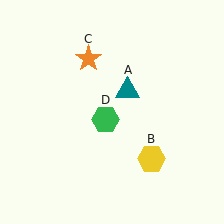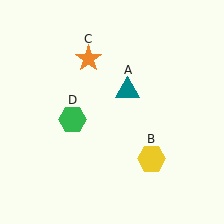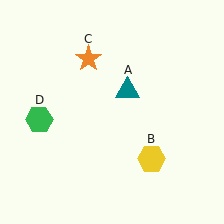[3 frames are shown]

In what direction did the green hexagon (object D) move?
The green hexagon (object D) moved left.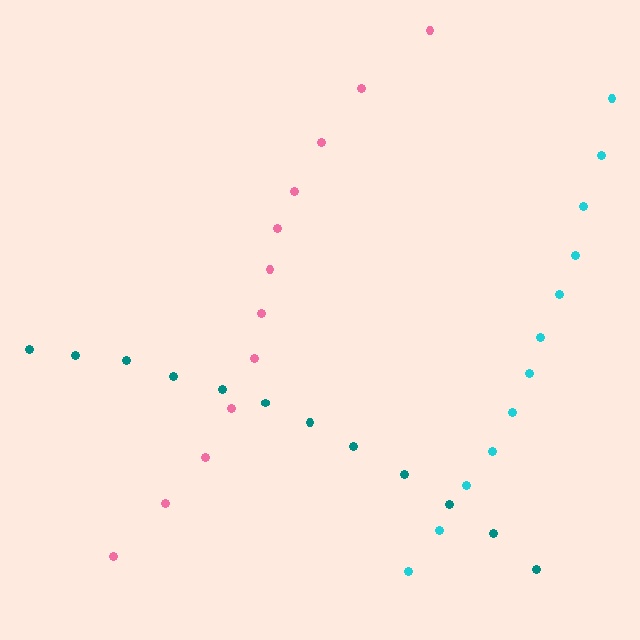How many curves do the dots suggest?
There are 3 distinct paths.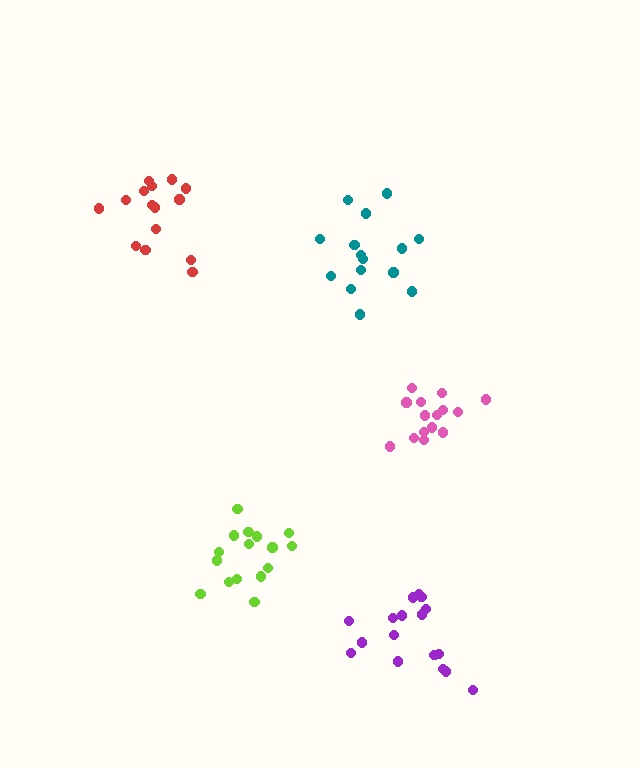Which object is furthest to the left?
The red cluster is leftmost.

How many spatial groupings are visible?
There are 5 spatial groupings.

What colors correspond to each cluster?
The clusters are colored: red, purple, pink, lime, teal.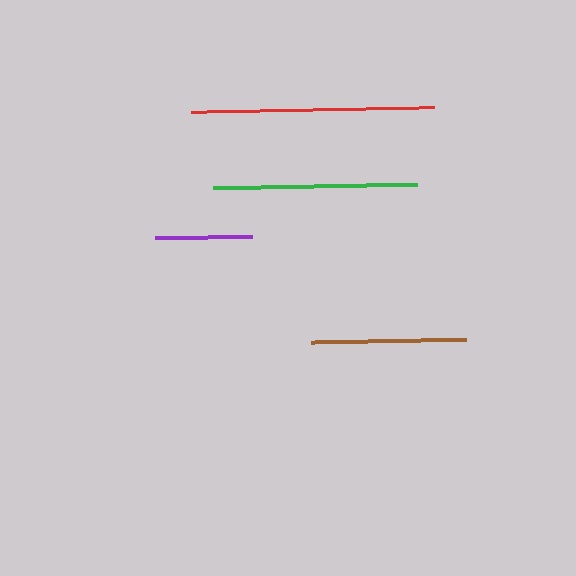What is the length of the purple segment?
The purple segment is approximately 97 pixels long.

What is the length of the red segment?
The red segment is approximately 243 pixels long.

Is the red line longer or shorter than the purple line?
The red line is longer than the purple line.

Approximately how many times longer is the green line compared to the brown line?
The green line is approximately 1.3 times the length of the brown line.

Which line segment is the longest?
The red line is the longest at approximately 243 pixels.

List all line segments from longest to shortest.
From longest to shortest: red, green, brown, purple.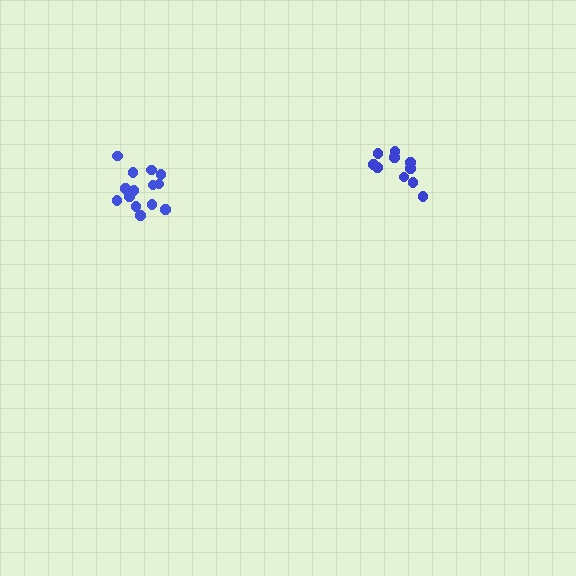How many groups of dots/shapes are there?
There are 2 groups.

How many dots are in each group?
Group 1: 14 dots, Group 2: 10 dots (24 total).